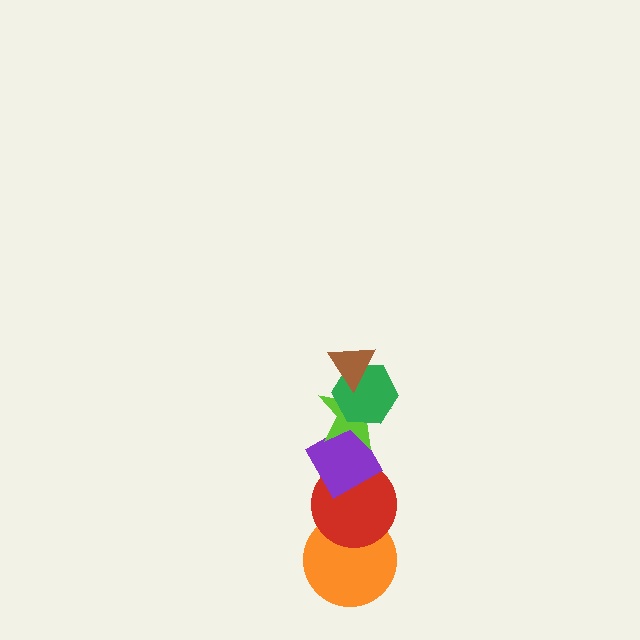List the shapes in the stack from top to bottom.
From top to bottom: the brown triangle, the green hexagon, the lime star, the purple diamond, the red circle, the orange circle.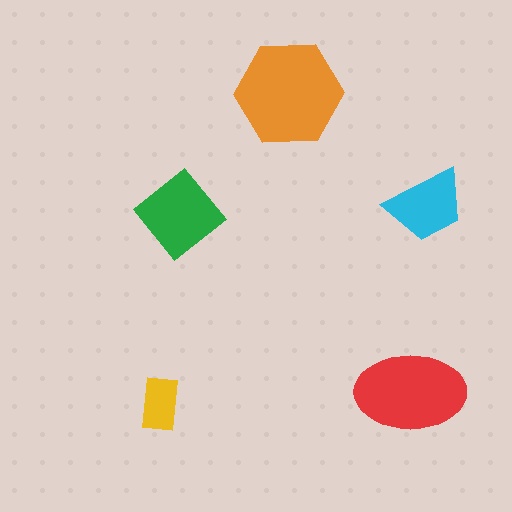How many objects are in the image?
There are 5 objects in the image.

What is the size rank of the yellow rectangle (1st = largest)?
5th.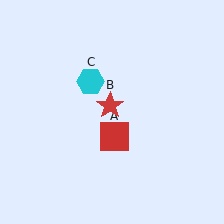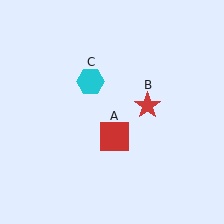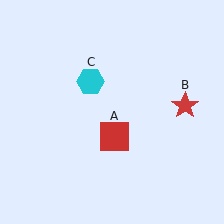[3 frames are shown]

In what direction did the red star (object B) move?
The red star (object B) moved right.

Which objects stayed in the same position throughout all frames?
Red square (object A) and cyan hexagon (object C) remained stationary.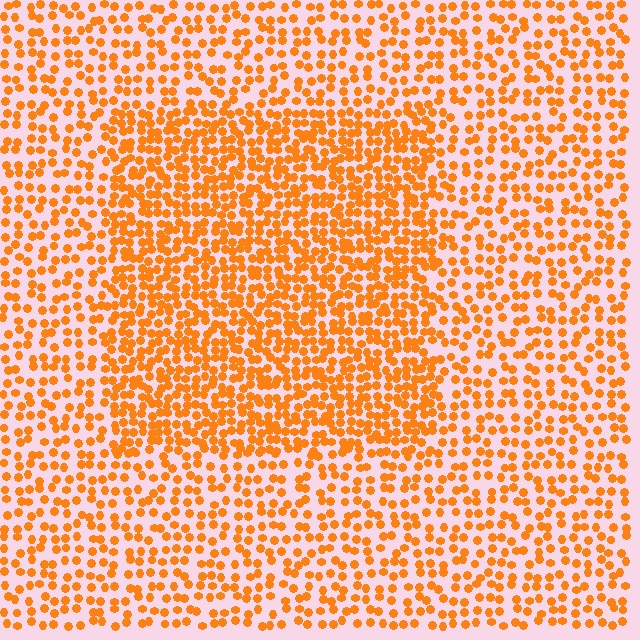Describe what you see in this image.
The image contains small orange elements arranged at two different densities. A rectangle-shaped region is visible where the elements are more densely packed than the surrounding area.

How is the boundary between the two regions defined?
The boundary is defined by a change in element density (approximately 1.8x ratio). All elements are the same color, size, and shape.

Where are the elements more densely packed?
The elements are more densely packed inside the rectangle boundary.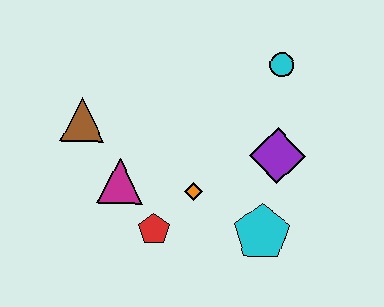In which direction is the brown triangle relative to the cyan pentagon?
The brown triangle is to the left of the cyan pentagon.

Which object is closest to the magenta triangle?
The red pentagon is closest to the magenta triangle.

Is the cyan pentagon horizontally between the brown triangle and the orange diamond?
No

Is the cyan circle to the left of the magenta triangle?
No